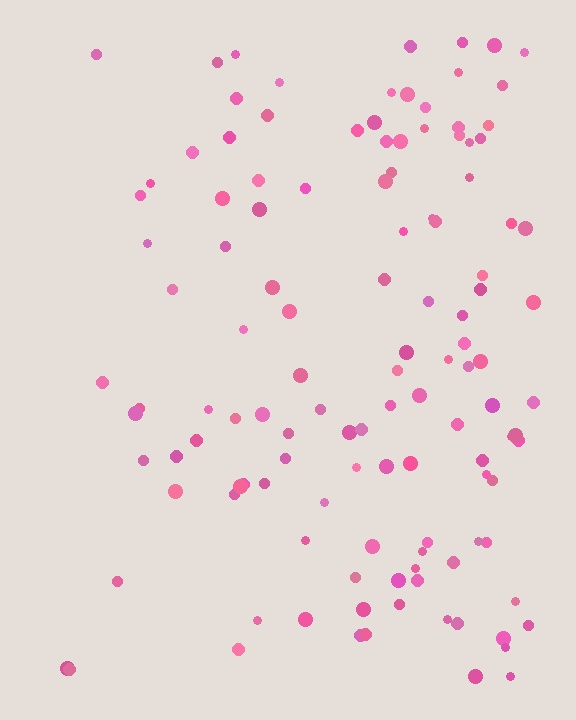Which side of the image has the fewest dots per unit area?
The left.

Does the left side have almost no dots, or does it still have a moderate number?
Still a moderate number, just noticeably fewer than the right.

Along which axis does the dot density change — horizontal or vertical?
Horizontal.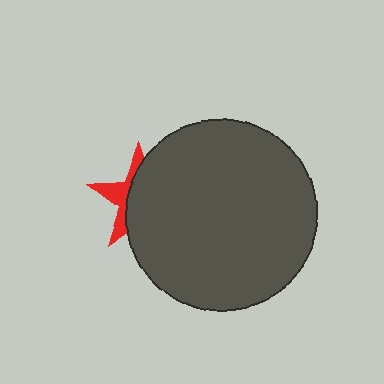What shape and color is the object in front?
The object in front is a dark gray circle.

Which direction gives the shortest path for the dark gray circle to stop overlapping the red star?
Moving right gives the shortest separation.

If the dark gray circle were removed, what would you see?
You would see the complete red star.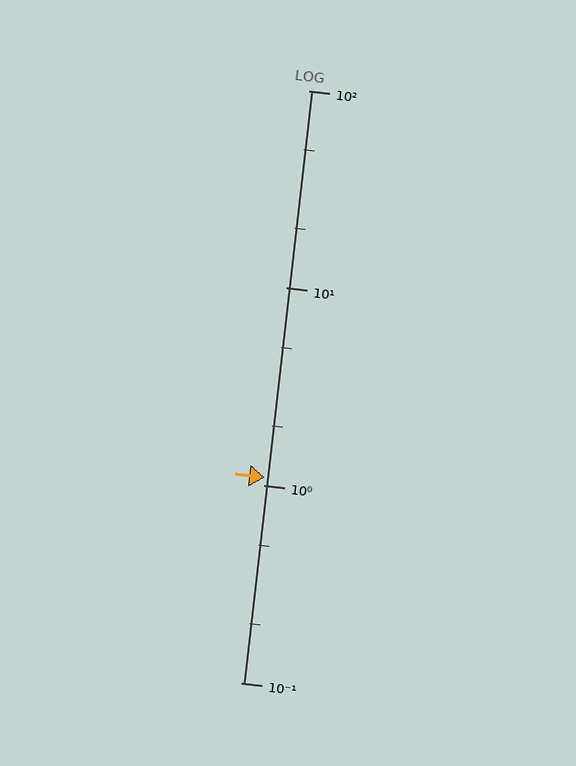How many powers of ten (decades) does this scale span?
The scale spans 3 decades, from 0.1 to 100.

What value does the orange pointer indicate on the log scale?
The pointer indicates approximately 1.1.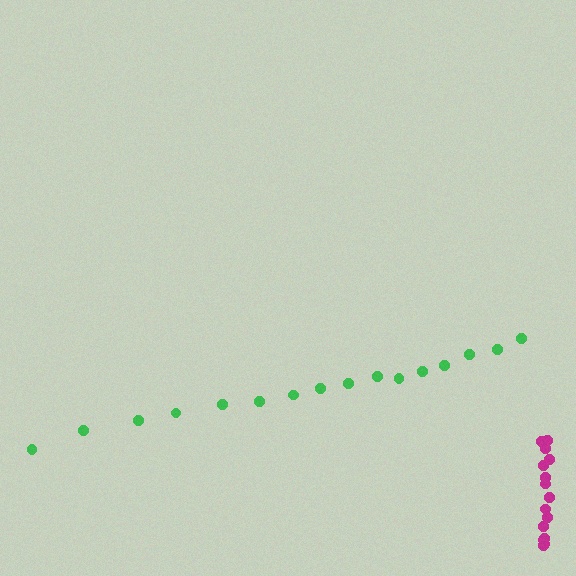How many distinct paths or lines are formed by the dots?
There are 2 distinct paths.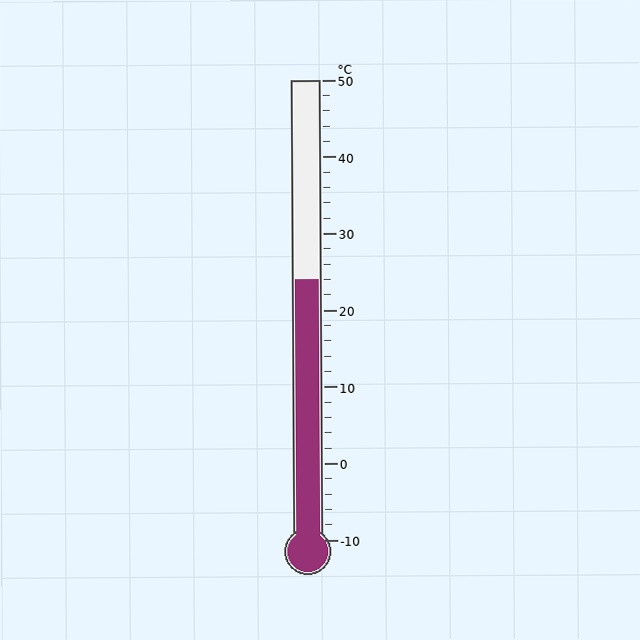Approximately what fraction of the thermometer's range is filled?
The thermometer is filled to approximately 55% of its range.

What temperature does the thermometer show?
The thermometer shows approximately 24°C.